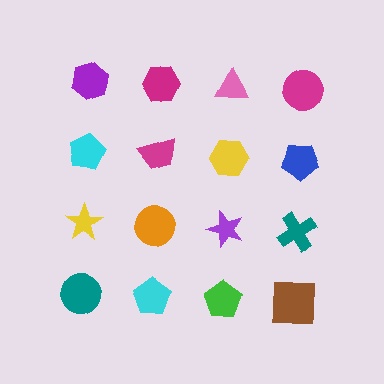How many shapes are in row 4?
4 shapes.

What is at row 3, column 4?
A teal cross.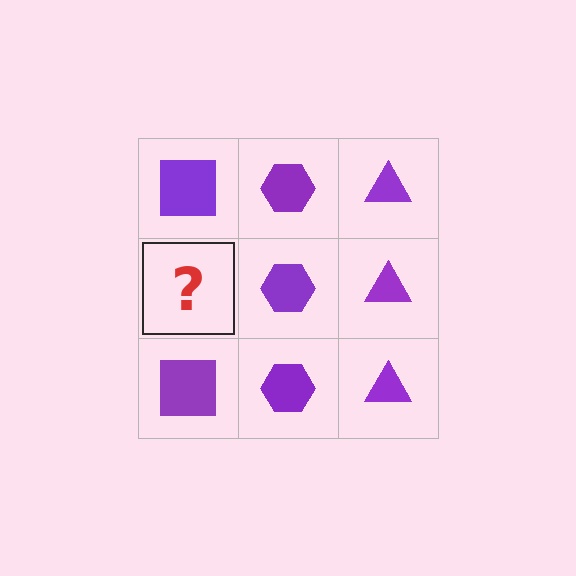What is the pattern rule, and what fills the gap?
The rule is that each column has a consistent shape. The gap should be filled with a purple square.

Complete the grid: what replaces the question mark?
The question mark should be replaced with a purple square.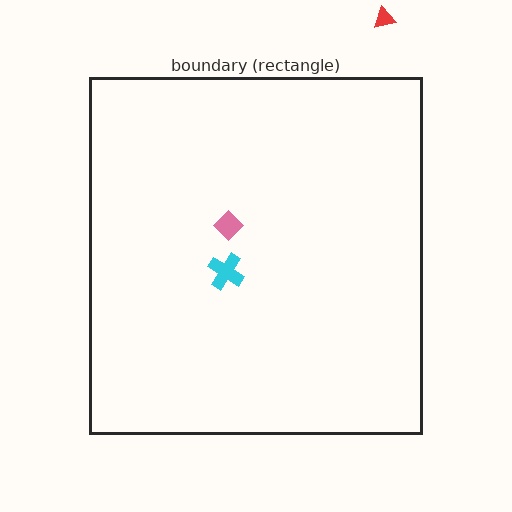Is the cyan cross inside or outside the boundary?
Inside.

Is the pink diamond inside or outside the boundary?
Inside.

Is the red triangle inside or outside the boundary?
Outside.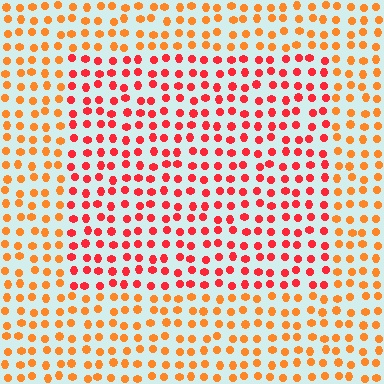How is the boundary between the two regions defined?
The boundary is defined purely by a slight shift in hue (about 32 degrees). Spacing, size, and orientation are identical on both sides.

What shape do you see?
I see a rectangle.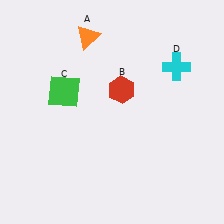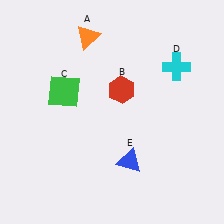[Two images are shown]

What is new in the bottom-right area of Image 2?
A blue triangle (E) was added in the bottom-right area of Image 2.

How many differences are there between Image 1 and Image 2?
There is 1 difference between the two images.